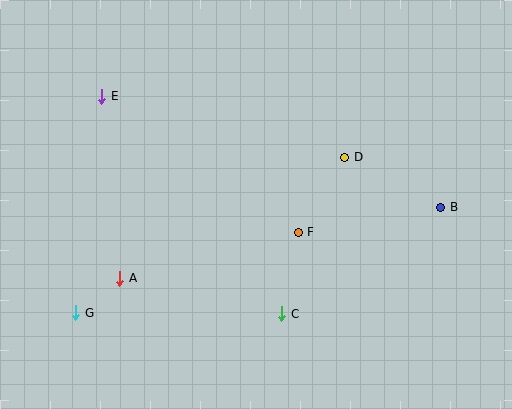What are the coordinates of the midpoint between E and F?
The midpoint between E and F is at (200, 164).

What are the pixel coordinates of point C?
Point C is at (282, 314).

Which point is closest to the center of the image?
Point F at (298, 232) is closest to the center.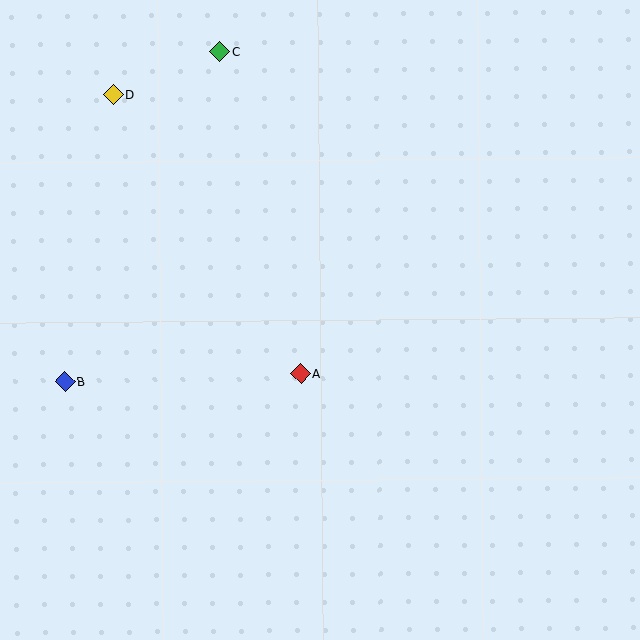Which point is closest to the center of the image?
Point A at (301, 374) is closest to the center.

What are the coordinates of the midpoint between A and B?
The midpoint between A and B is at (183, 378).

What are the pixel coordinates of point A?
Point A is at (301, 374).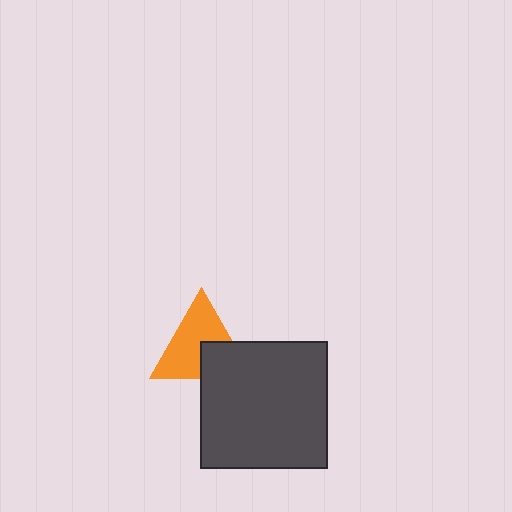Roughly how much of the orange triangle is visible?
Most of it is visible (roughly 66%).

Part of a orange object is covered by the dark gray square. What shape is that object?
It is a triangle.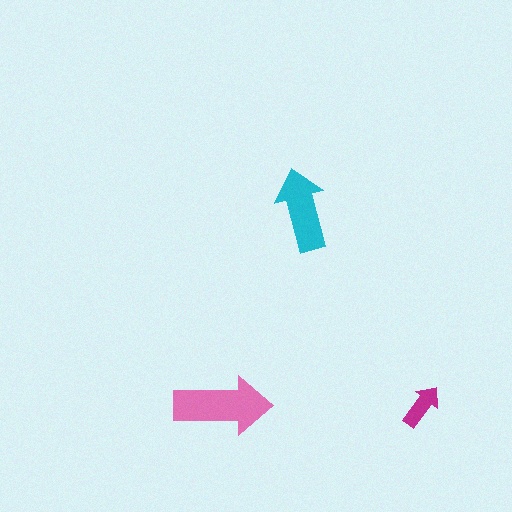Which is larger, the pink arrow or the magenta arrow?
The pink one.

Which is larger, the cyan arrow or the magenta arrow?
The cyan one.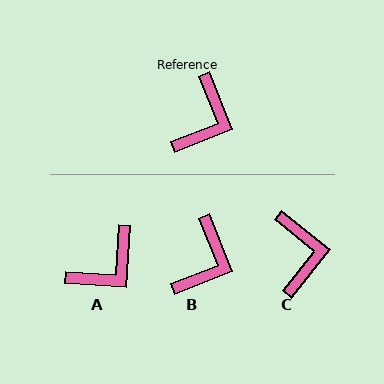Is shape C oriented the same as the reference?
No, it is off by about 30 degrees.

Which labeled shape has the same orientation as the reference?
B.